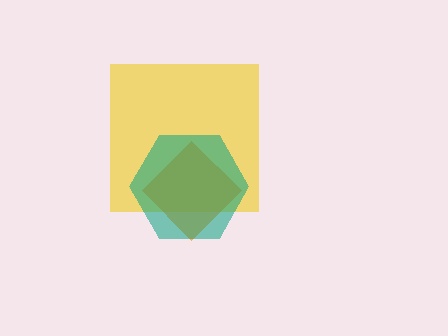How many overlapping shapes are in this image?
There are 3 overlapping shapes in the image.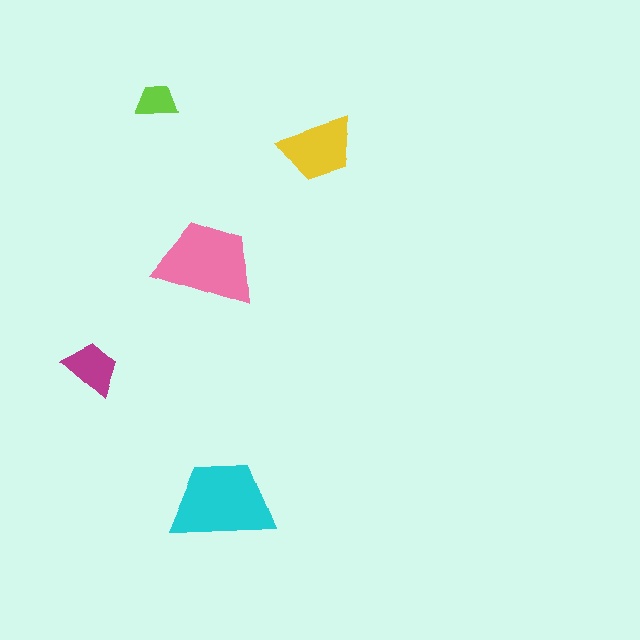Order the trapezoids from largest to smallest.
the cyan one, the pink one, the yellow one, the magenta one, the lime one.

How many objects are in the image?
There are 5 objects in the image.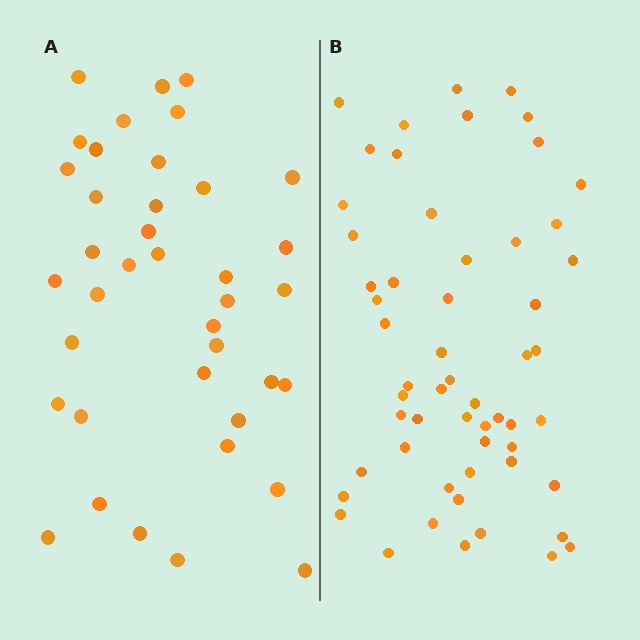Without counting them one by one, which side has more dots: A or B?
Region B (the right region) has more dots.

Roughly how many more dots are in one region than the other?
Region B has approximately 15 more dots than region A.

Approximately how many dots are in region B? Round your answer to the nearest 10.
About 60 dots. (The exact count is 56, which rounds to 60.)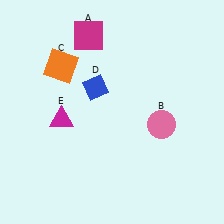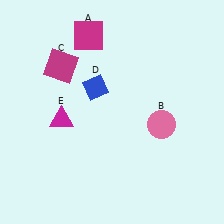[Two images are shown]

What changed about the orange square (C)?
In Image 1, C is orange. In Image 2, it changed to magenta.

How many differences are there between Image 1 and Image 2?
There is 1 difference between the two images.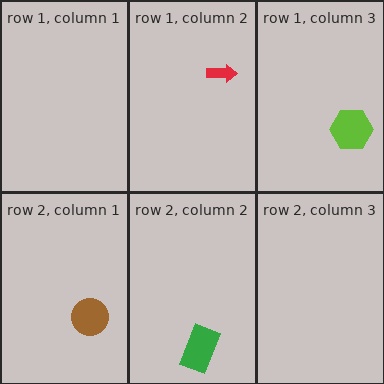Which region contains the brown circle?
The row 2, column 1 region.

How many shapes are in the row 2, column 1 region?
1.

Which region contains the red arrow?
The row 1, column 2 region.